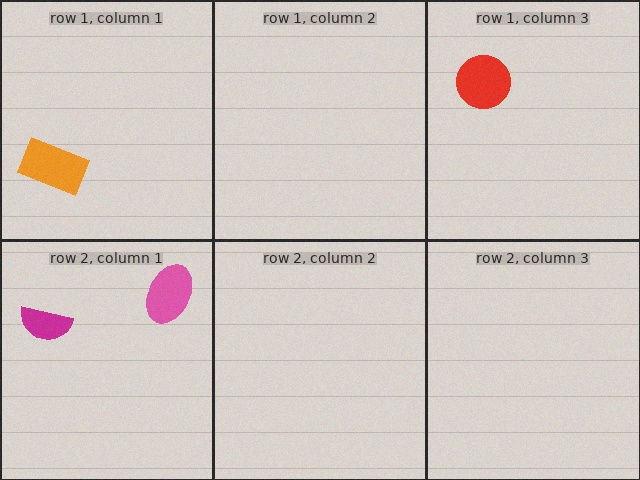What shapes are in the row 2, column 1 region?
The pink ellipse, the magenta semicircle.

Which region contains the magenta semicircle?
The row 2, column 1 region.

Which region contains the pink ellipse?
The row 2, column 1 region.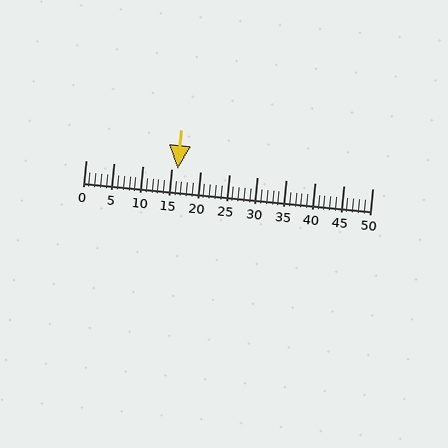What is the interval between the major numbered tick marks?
The major tick marks are spaced 5 units apart.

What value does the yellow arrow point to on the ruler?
The yellow arrow points to approximately 16.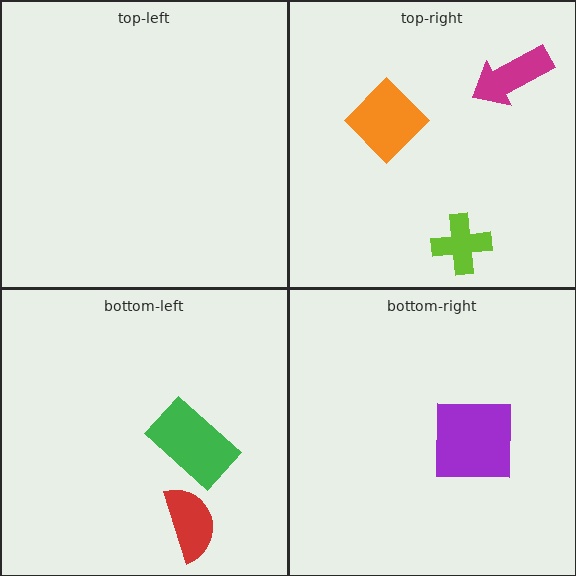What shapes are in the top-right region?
The orange diamond, the lime cross, the magenta arrow.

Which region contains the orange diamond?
The top-right region.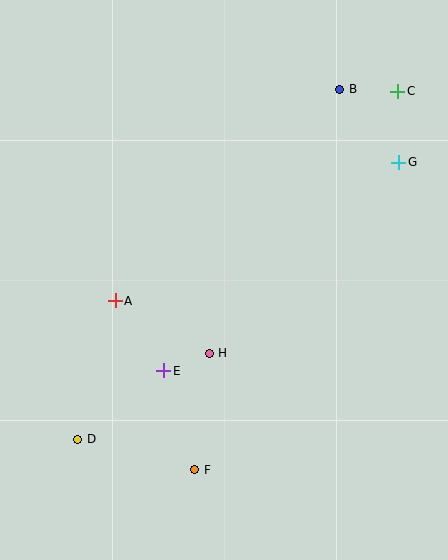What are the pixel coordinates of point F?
Point F is at (195, 470).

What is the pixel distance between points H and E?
The distance between H and E is 49 pixels.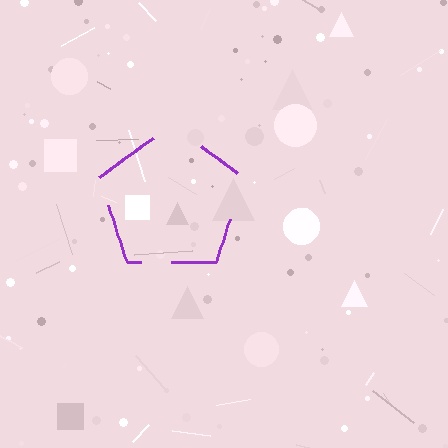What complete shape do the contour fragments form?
The contour fragments form a pentagon.